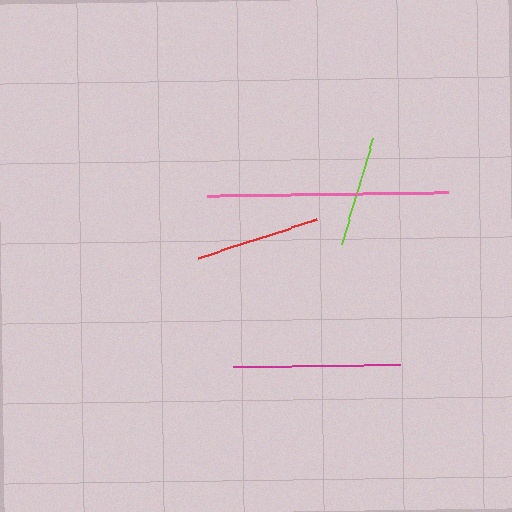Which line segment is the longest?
The pink line is the longest at approximately 241 pixels.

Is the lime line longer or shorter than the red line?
The red line is longer than the lime line.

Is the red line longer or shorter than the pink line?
The pink line is longer than the red line.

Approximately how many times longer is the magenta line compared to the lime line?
The magenta line is approximately 1.5 times the length of the lime line.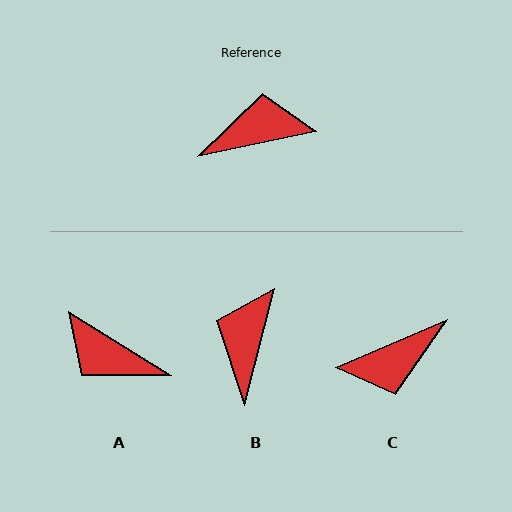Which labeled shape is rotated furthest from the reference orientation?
C, about 169 degrees away.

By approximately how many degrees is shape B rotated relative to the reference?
Approximately 64 degrees counter-clockwise.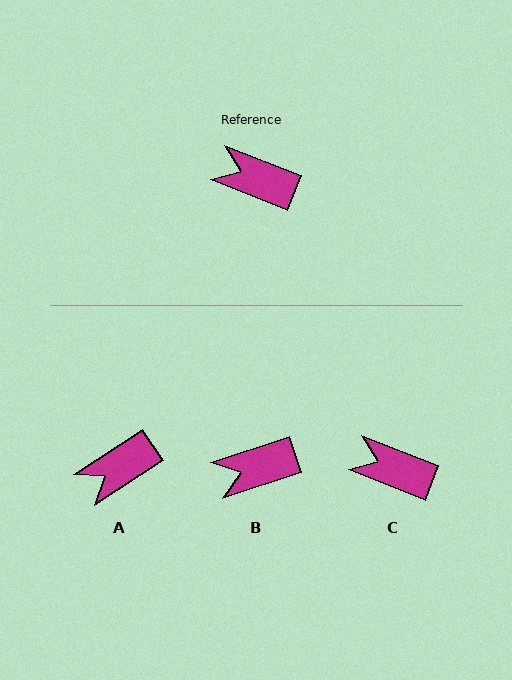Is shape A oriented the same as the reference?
No, it is off by about 55 degrees.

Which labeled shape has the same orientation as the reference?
C.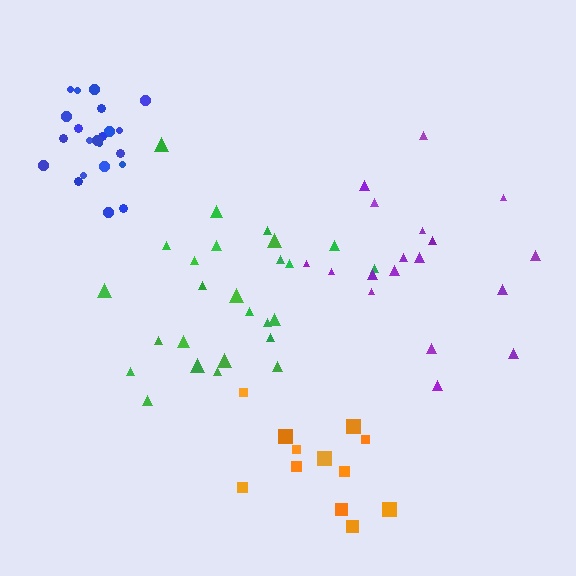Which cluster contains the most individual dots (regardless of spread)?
Green (26).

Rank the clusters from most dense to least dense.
blue, orange, green, purple.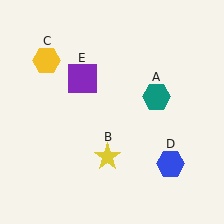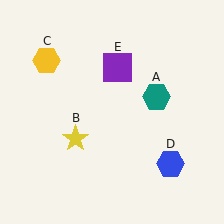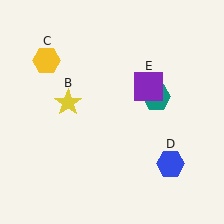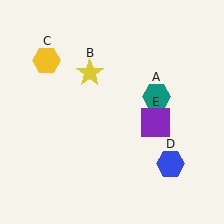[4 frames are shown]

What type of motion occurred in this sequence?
The yellow star (object B), purple square (object E) rotated clockwise around the center of the scene.